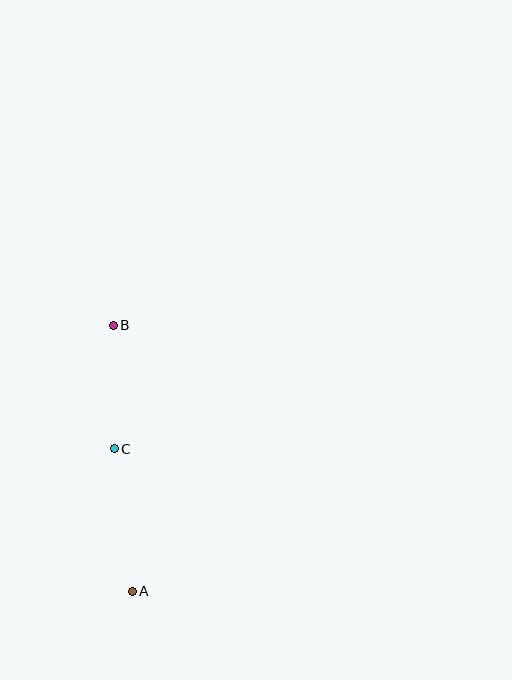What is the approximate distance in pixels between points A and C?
The distance between A and C is approximately 144 pixels.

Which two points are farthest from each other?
Points A and B are farthest from each other.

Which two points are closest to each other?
Points B and C are closest to each other.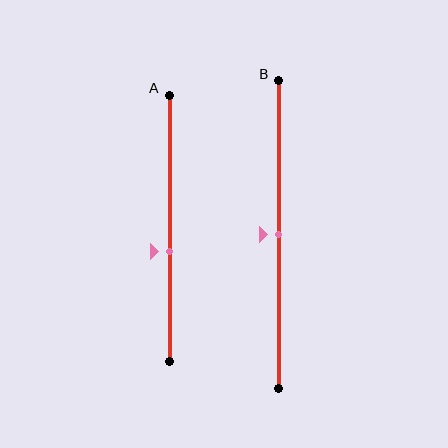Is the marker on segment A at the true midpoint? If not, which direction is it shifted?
No, the marker on segment A is shifted downward by about 9% of the segment length.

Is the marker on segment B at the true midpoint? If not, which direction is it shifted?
Yes, the marker on segment B is at the true midpoint.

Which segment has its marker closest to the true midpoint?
Segment B has its marker closest to the true midpoint.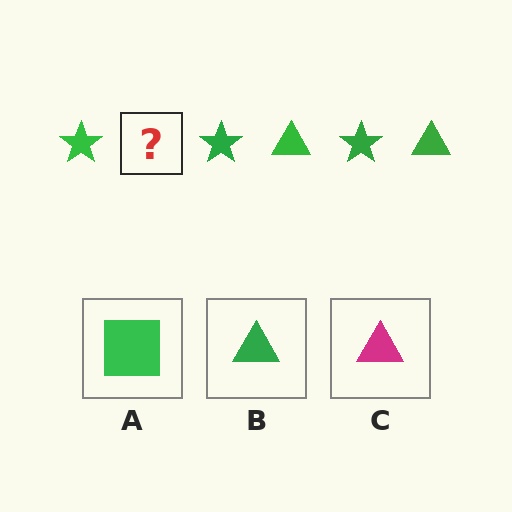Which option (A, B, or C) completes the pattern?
B.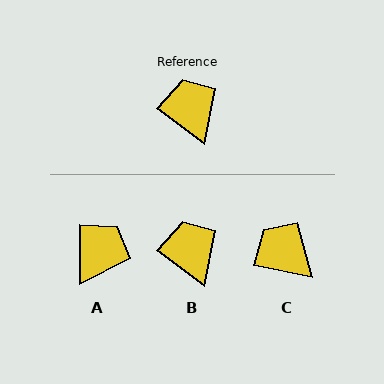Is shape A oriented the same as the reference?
No, it is off by about 53 degrees.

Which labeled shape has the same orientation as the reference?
B.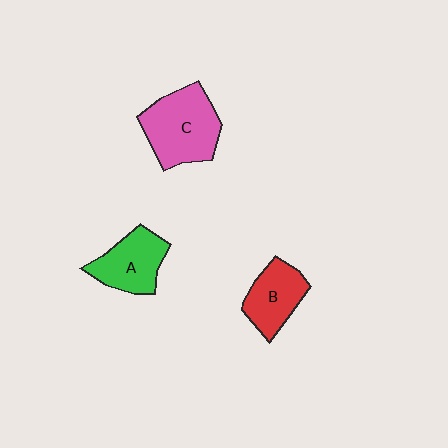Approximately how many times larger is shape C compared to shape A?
Approximately 1.4 times.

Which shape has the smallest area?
Shape B (red).